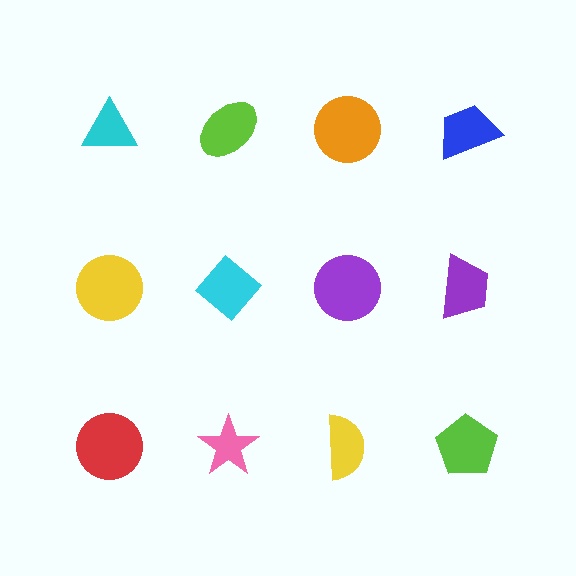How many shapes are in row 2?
4 shapes.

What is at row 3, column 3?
A yellow semicircle.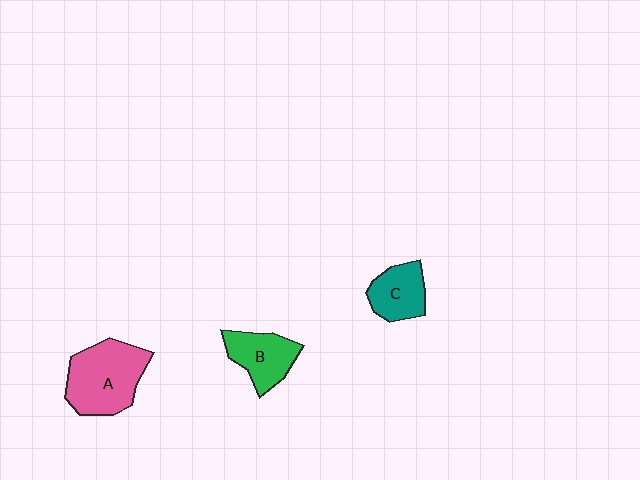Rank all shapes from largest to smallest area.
From largest to smallest: A (pink), B (green), C (teal).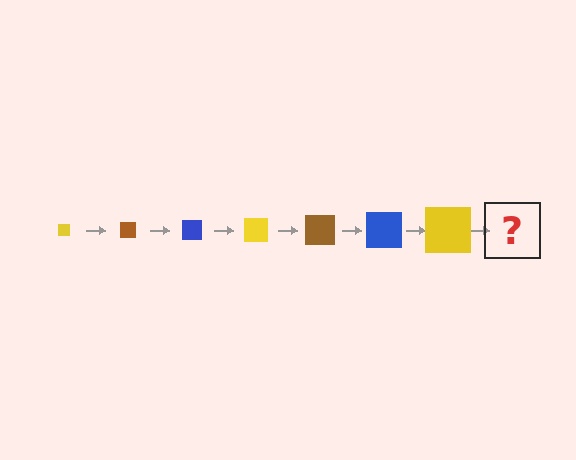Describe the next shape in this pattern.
It should be a brown square, larger than the previous one.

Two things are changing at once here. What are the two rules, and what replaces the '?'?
The two rules are that the square grows larger each step and the color cycles through yellow, brown, and blue. The '?' should be a brown square, larger than the previous one.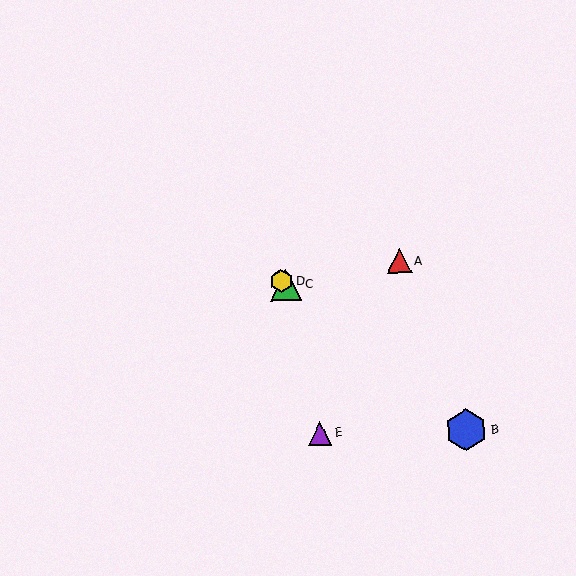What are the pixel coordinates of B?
Object B is at (467, 430).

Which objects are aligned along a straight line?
Objects B, C, D are aligned along a straight line.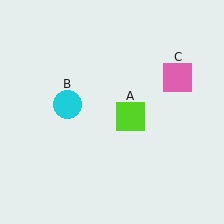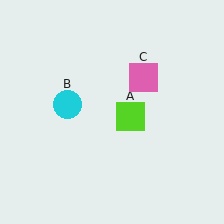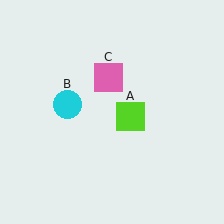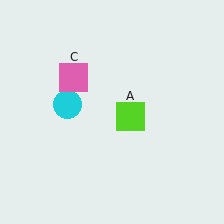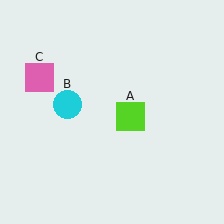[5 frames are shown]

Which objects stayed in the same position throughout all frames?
Lime square (object A) and cyan circle (object B) remained stationary.